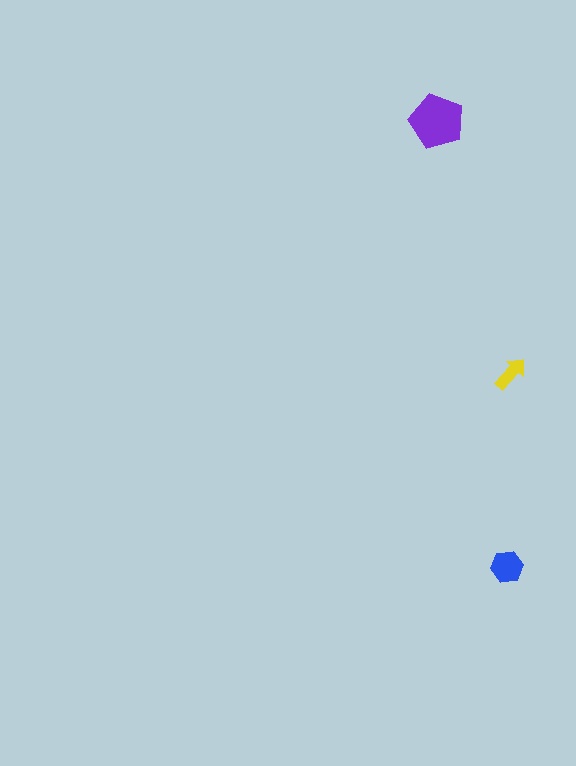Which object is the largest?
The purple pentagon.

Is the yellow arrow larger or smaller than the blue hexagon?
Smaller.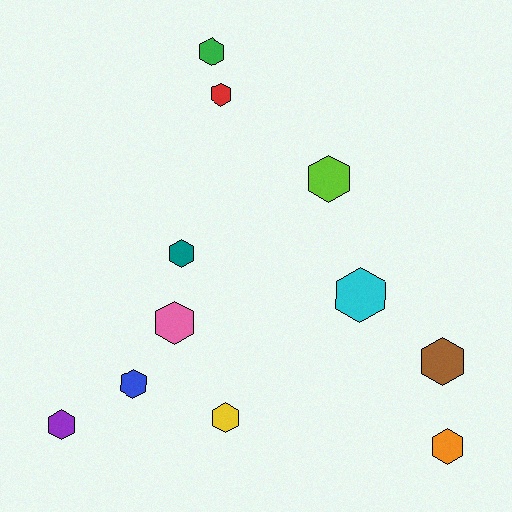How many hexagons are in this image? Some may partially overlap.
There are 11 hexagons.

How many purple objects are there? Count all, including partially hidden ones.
There is 1 purple object.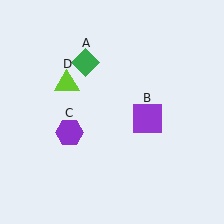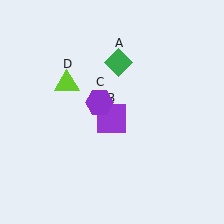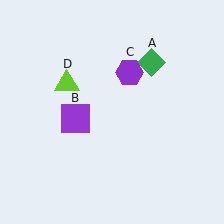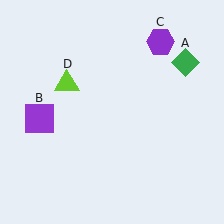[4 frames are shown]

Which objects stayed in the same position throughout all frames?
Lime triangle (object D) remained stationary.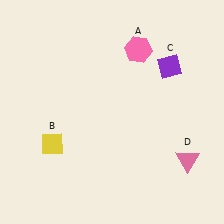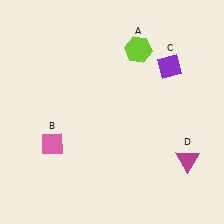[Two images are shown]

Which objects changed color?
A changed from pink to lime. B changed from yellow to pink. D changed from pink to magenta.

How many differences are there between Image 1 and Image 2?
There are 3 differences between the two images.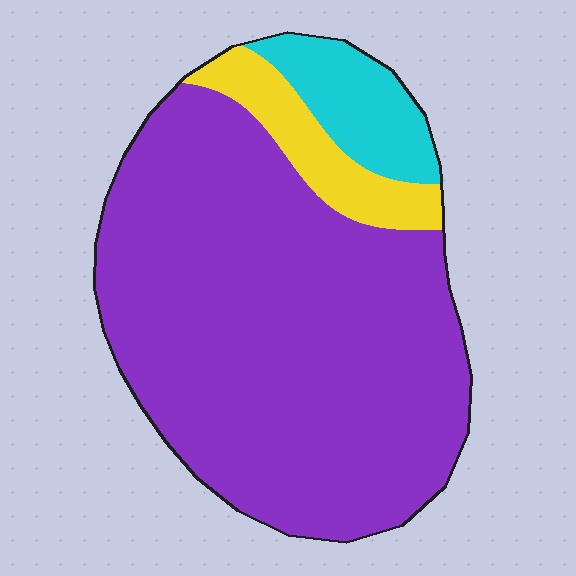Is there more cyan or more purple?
Purple.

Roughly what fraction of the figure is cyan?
Cyan takes up less than a quarter of the figure.